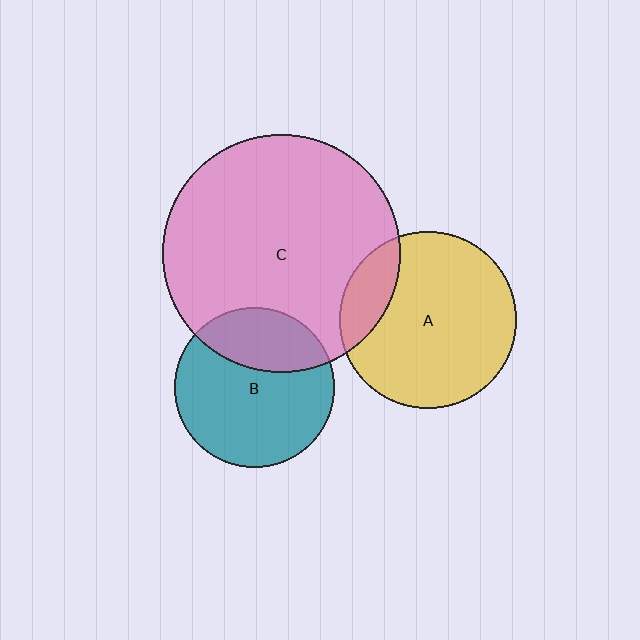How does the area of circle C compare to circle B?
Approximately 2.2 times.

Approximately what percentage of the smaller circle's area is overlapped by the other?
Approximately 30%.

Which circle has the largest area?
Circle C (pink).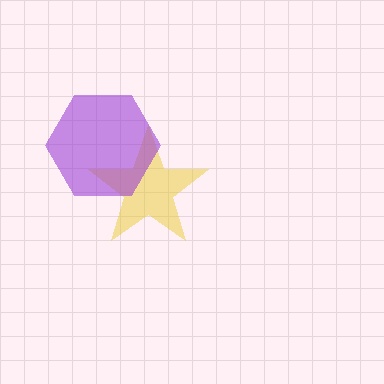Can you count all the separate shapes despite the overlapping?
Yes, there are 2 separate shapes.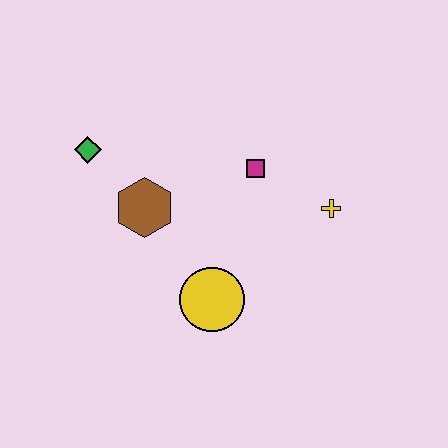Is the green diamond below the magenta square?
No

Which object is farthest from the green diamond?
The yellow cross is farthest from the green diamond.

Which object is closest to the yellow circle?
The brown hexagon is closest to the yellow circle.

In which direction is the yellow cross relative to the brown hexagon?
The yellow cross is to the right of the brown hexagon.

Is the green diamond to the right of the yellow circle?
No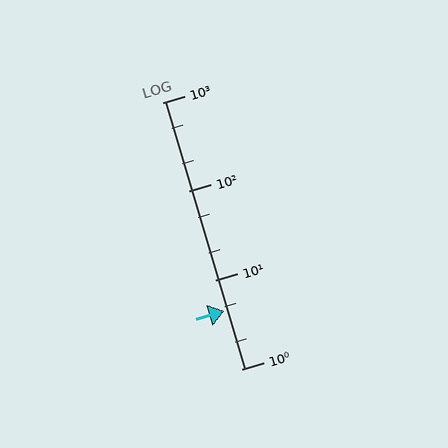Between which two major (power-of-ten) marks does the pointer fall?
The pointer is between 1 and 10.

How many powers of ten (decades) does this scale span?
The scale spans 3 decades, from 1 to 1000.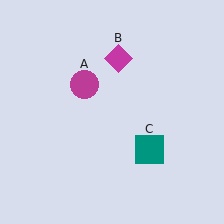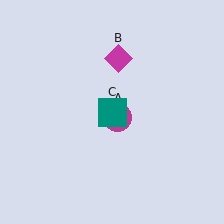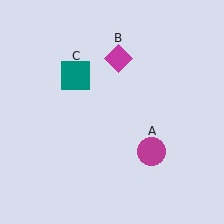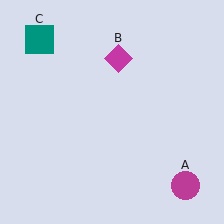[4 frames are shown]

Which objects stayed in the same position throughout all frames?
Magenta diamond (object B) remained stationary.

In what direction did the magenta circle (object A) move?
The magenta circle (object A) moved down and to the right.